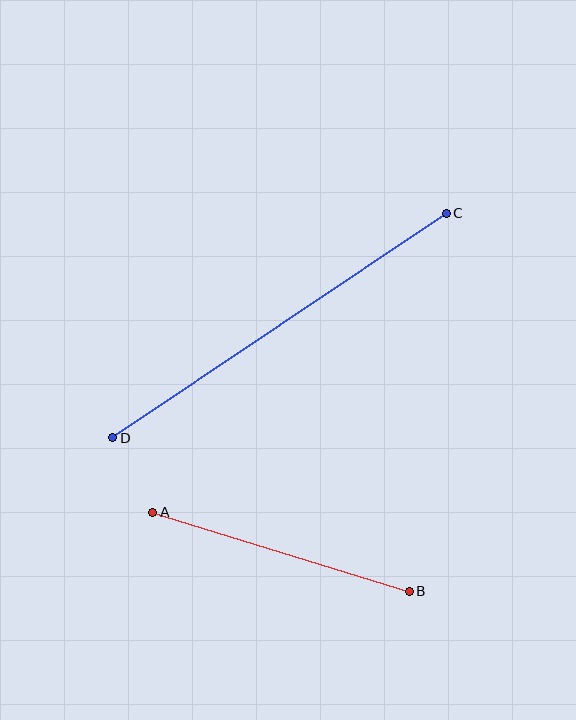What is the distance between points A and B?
The distance is approximately 268 pixels.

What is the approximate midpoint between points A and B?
The midpoint is at approximately (281, 552) pixels.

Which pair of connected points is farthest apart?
Points C and D are farthest apart.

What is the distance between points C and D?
The distance is approximately 402 pixels.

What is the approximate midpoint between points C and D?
The midpoint is at approximately (279, 326) pixels.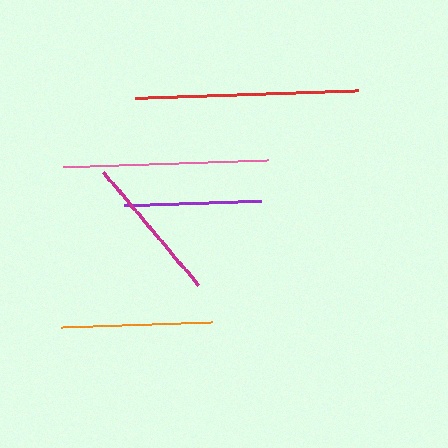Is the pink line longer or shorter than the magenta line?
The pink line is longer than the magenta line.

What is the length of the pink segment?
The pink segment is approximately 205 pixels long.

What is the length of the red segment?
The red segment is approximately 224 pixels long.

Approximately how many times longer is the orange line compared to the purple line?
The orange line is approximately 1.1 times the length of the purple line.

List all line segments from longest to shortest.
From longest to shortest: red, pink, orange, magenta, purple.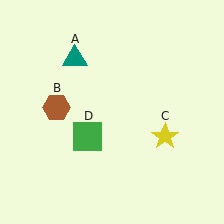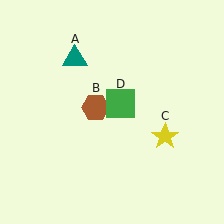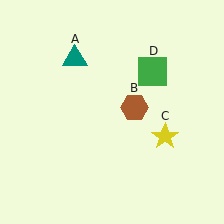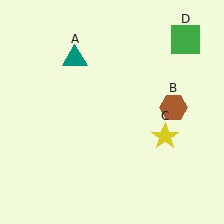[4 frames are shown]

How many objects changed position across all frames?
2 objects changed position: brown hexagon (object B), green square (object D).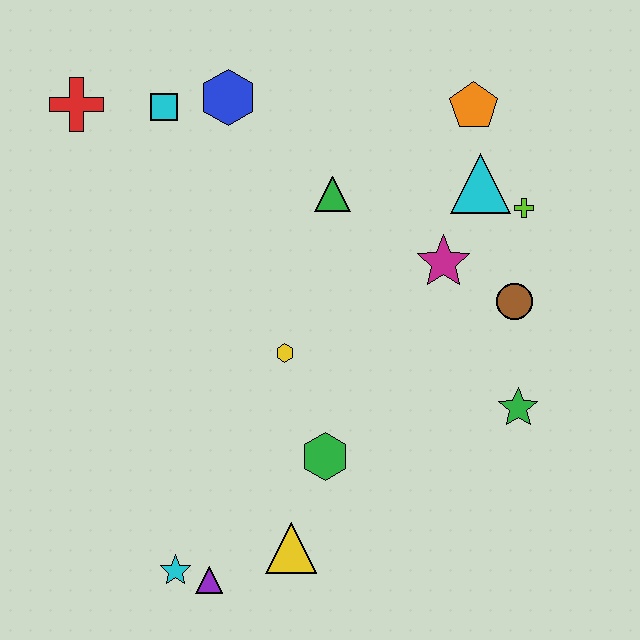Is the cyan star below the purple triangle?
No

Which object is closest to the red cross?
The cyan square is closest to the red cross.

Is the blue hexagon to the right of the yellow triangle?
No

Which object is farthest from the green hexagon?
The red cross is farthest from the green hexagon.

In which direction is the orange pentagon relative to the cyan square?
The orange pentagon is to the right of the cyan square.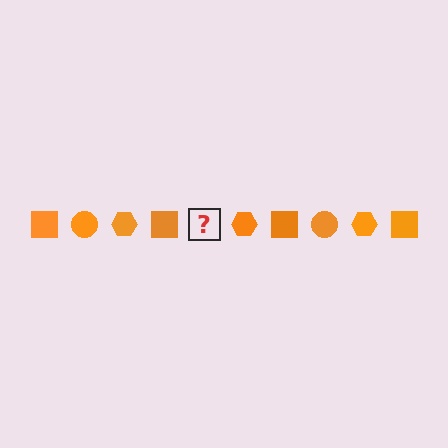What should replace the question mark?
The question mark should be replaced with an orange circle.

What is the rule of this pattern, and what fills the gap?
The rule is that the pattern cycles through square, circle, hexagon shapes in orange. The gap should be filled with an orange circle.